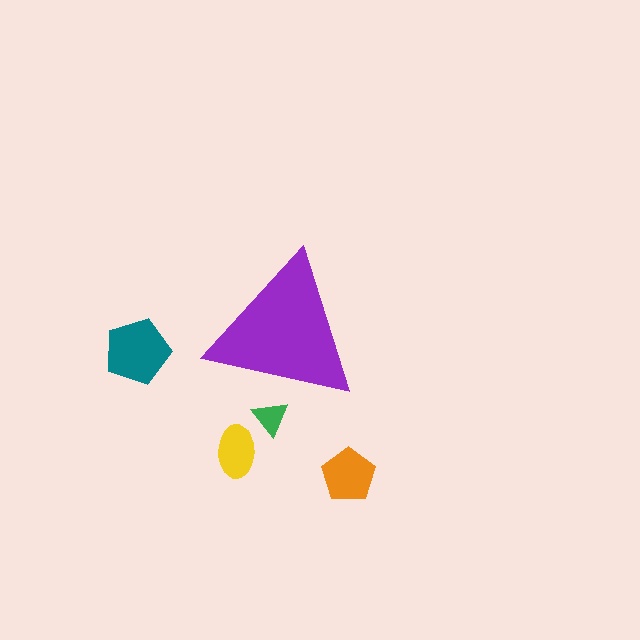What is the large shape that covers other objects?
A purple triangle.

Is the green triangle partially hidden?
Yes, the green triangle is partially hidden behind the purple triangle.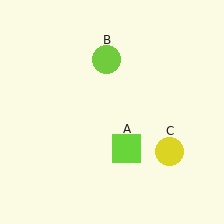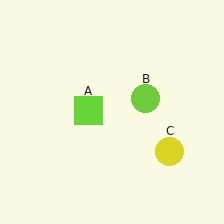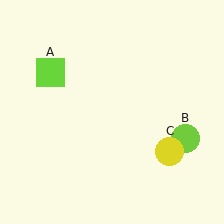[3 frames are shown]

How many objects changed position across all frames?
2 objects changed position: lime square (object A), lime circle (object B).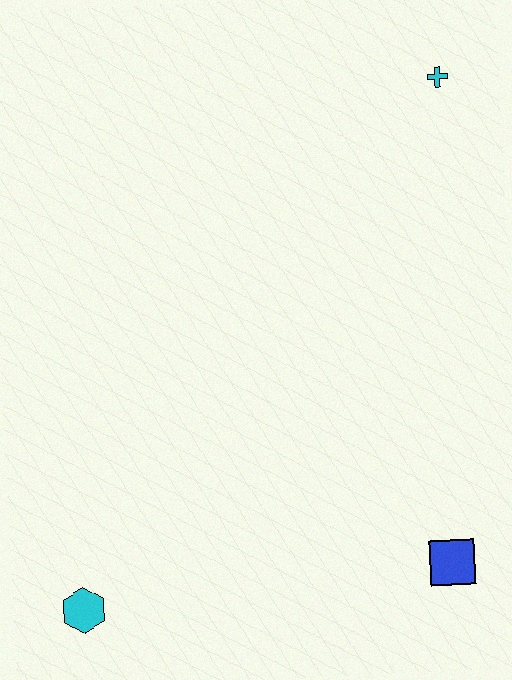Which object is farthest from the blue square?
The cyan cross is farthest from the blue square.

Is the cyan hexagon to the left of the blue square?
Yes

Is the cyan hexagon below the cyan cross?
Yes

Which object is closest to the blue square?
The cyan hexagon is closest to the blue square.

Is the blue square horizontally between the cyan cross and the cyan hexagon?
Yes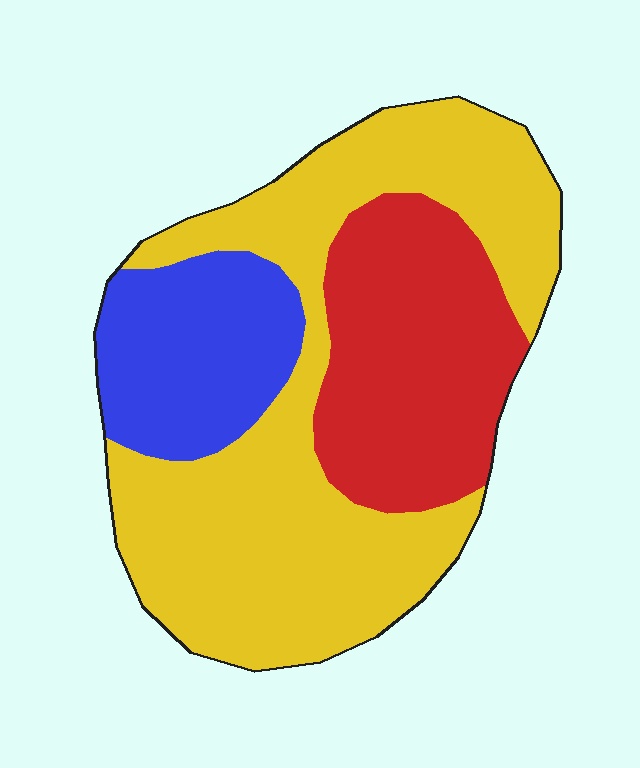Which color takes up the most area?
Yellow, at roughly 55%.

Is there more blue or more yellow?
Yellow.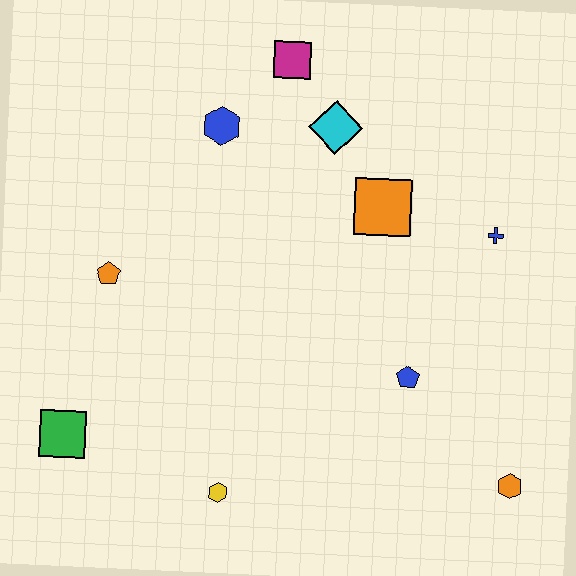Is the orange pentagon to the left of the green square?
No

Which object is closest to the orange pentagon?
The green square is closest to the orange pentagon.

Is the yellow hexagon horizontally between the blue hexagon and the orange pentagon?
No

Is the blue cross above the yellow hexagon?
Yes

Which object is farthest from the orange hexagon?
The magenta square is farthest from the orange hexagon.